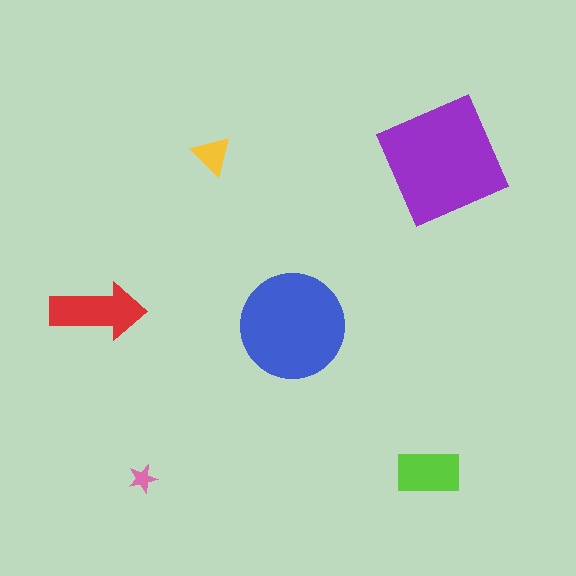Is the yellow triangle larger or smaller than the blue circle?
Smaller.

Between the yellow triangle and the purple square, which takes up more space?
The purple square.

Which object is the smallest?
The pink star.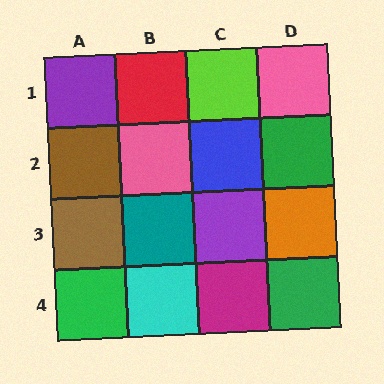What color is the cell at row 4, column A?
Green.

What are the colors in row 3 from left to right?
Brown, teal, purple, orange.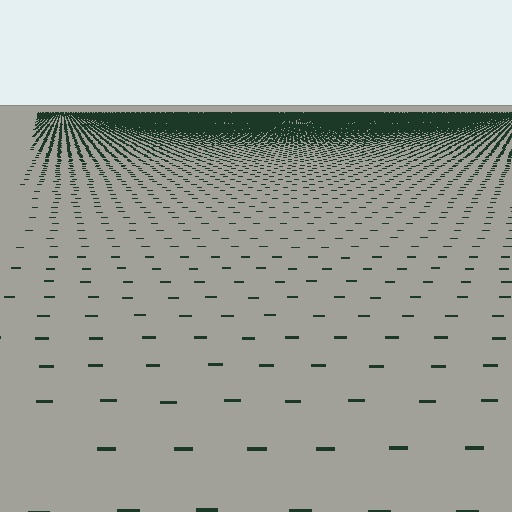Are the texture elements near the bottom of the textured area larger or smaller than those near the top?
Larger. Near the bottom, elements are closer to the viewer and appear at a bigger on-screen size.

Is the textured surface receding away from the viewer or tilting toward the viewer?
The surface is receding away from the viewer. Texture elements get smaller and denser toward the top.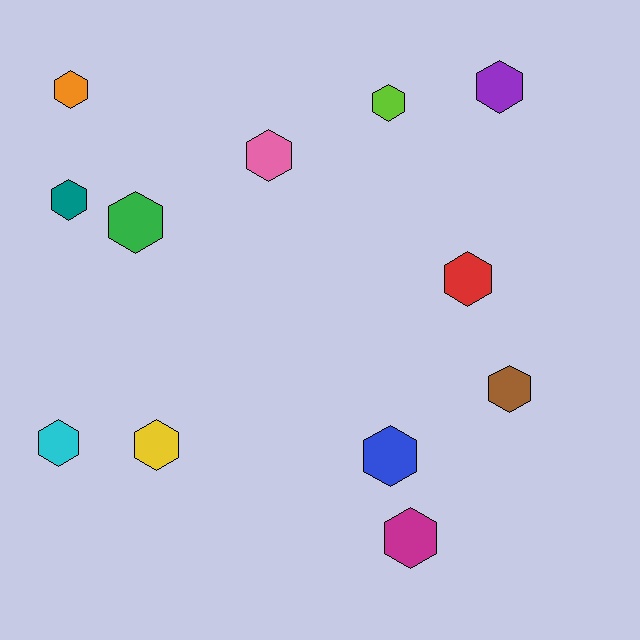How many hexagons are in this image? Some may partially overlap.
There are 12 hexagons.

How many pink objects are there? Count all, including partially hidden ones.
There is 1 pink object.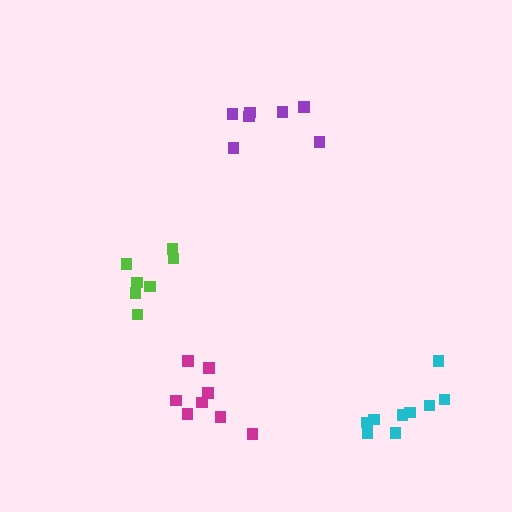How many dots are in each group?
Group 1: 8 dots, Group 2: 9 dots, Group 3: 7 dots, Group 4: 7 dots (31 total).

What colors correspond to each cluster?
The clusters are colored: magenta, cyan, lime, purple.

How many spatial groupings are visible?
There are 4 spatial groupings.